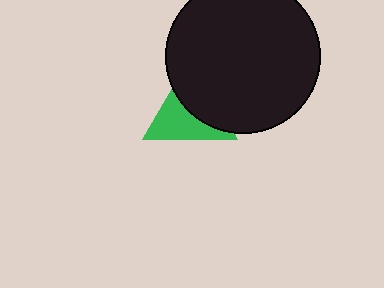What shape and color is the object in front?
The object in front is a black circle.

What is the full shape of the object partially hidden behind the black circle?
The partially hidden object is a green triangle.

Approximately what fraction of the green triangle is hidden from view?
Roughly 49% of the green triangle is hidden behind the black circle.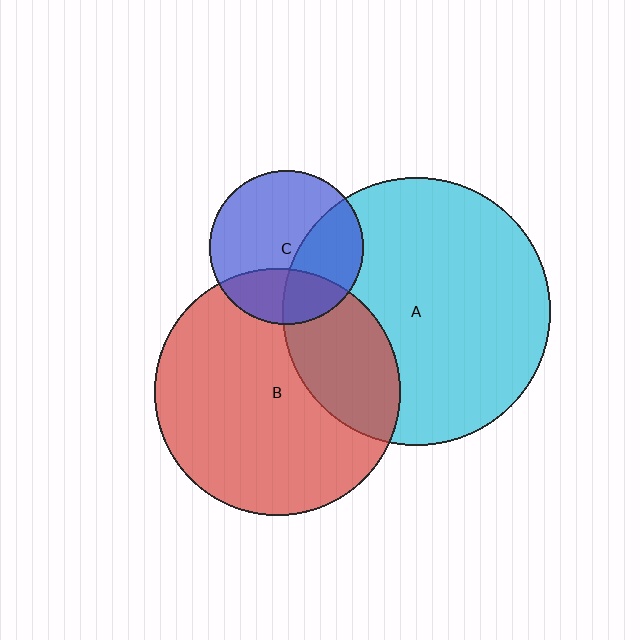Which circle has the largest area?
Circle A (cyan).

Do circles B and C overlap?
Yes.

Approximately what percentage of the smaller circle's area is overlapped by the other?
Approximately 25%.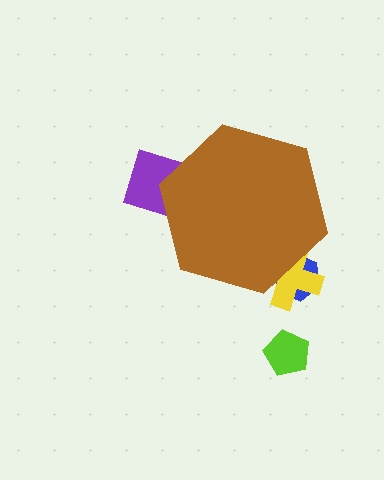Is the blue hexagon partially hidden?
Yes, the blue hexagon is partially hidden behind the brown hexagon.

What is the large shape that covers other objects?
A brown hexagon.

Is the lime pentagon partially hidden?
No, the lime pentagon is fully visible.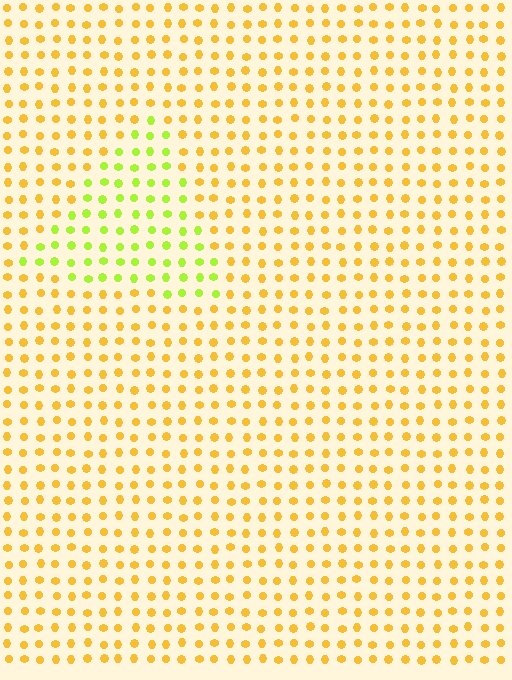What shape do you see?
I see a triangle.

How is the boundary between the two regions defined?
The boundary is defined purely by a slight shift in hue (about 43 degrees). Spacing, size, and orientation are identical on both sides.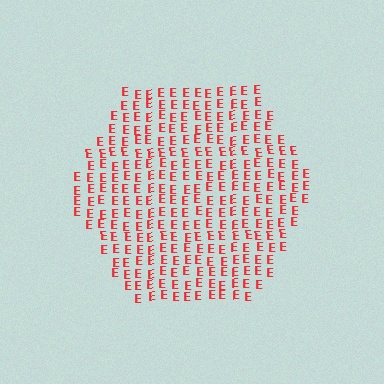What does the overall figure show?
The overall figure shows a hexagon.